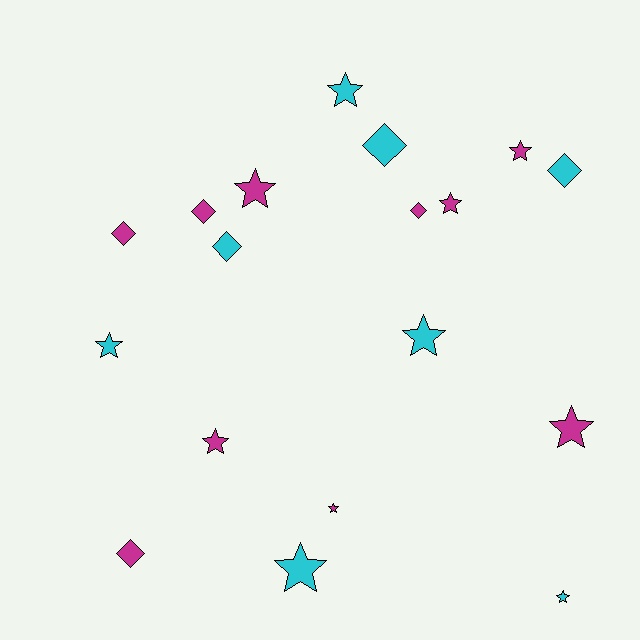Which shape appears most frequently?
Star, with 11 objects.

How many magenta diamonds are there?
There are 4 magenta diamonds.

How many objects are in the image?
There are 18 objects.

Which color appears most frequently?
Magenta, with 10 objects.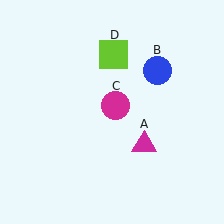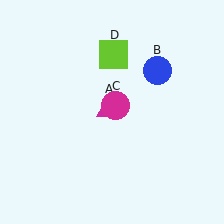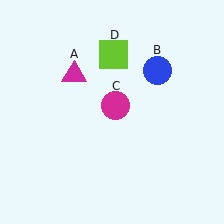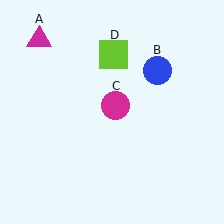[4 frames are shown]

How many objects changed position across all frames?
1 object changed position: magenta triangle (object A).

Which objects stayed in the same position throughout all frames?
Blue circle (object B) and magenta circle (object C) and lime square (object D) remained stationary.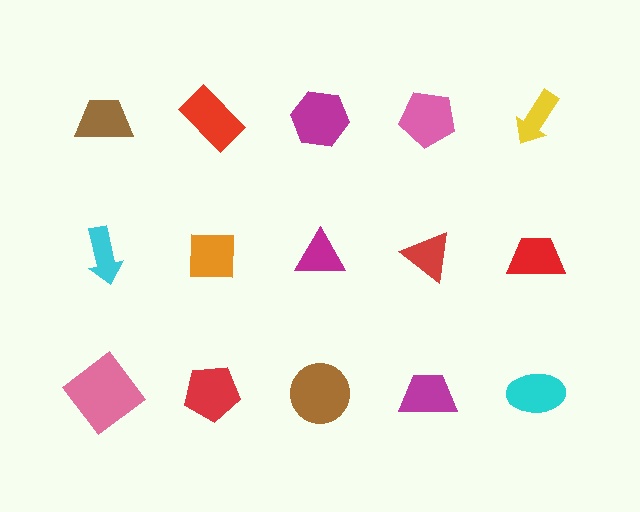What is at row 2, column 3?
A magenta triangle.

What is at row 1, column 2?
A red rectangle.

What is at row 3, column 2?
A red pentagon.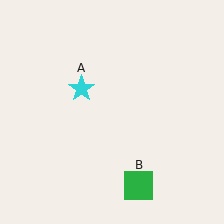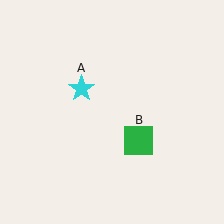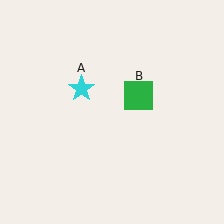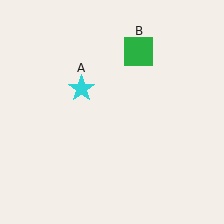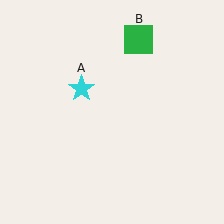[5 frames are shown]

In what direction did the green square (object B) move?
The green square (object B) moved up.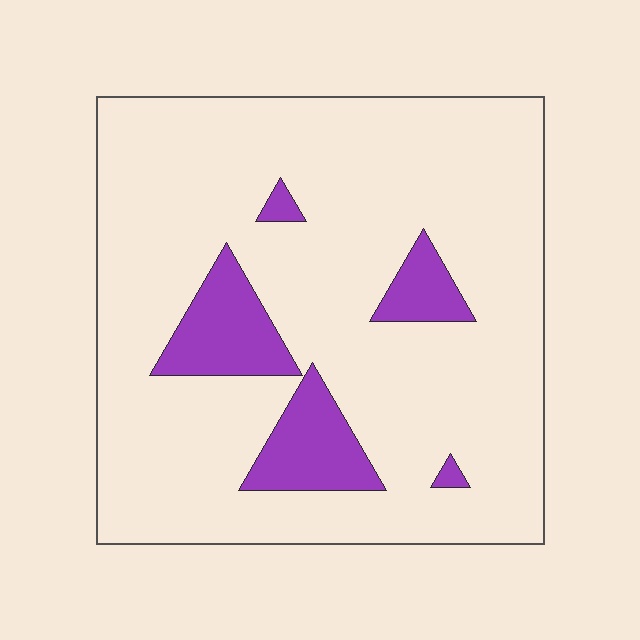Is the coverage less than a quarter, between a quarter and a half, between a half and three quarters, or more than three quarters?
Less than a quarter.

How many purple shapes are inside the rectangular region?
5.